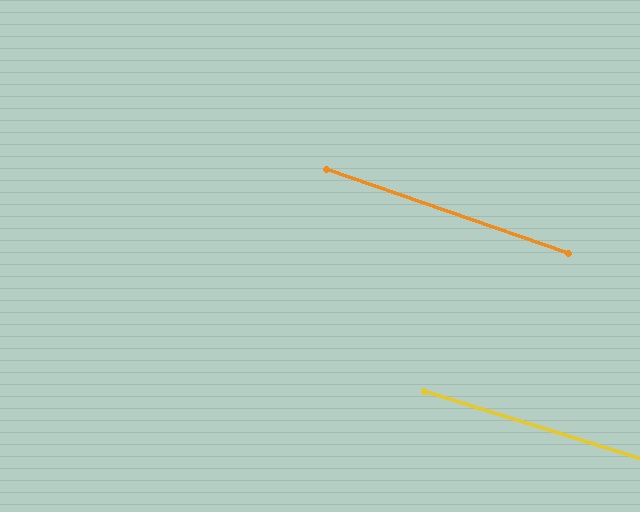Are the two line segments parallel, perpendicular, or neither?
Parallel — their directions differ by only 1.8°.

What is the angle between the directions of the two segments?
Approximately 2 degrees.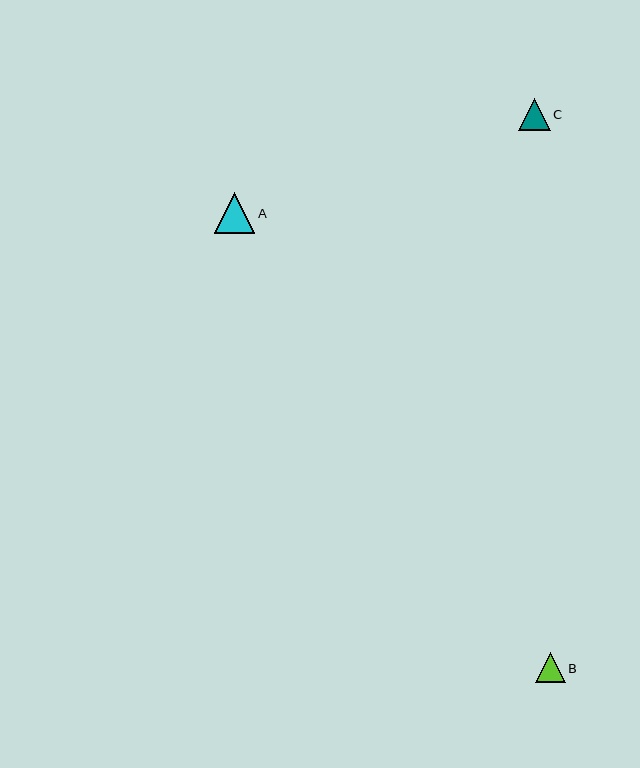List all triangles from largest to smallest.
From largest to smallest: A, C, B.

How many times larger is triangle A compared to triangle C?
Triangle A is approximately 1.3 times the size of triangle C.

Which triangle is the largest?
Triangle A is the largest with a size of approximately 41 pixels.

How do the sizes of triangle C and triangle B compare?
Triangle C and triangle B are approximately the same size.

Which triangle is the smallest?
Triangle B is the smallest with a size of approximately 30 pixels.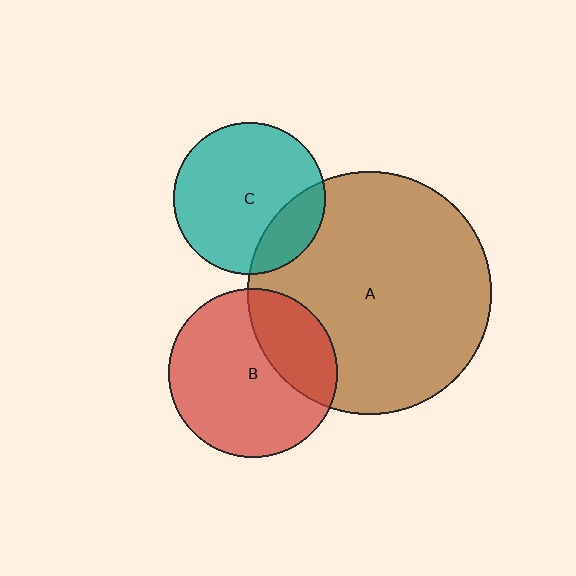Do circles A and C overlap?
Yes.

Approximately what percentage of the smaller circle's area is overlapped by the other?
Approximately 20%.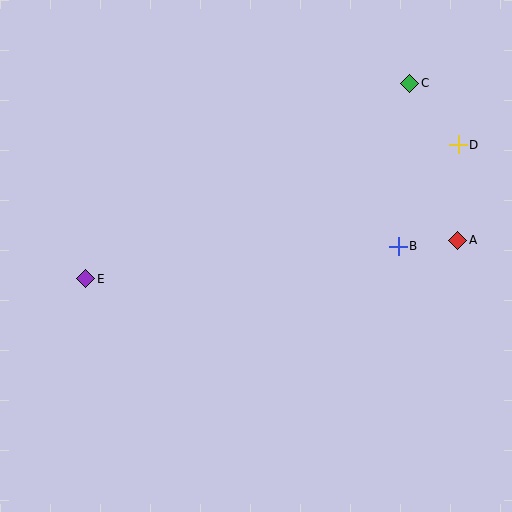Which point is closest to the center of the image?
Point B at (398, 246) is closest to the center.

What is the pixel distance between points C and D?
The distance between C and D is 78 pixels.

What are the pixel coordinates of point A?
Point A is at (458, 240).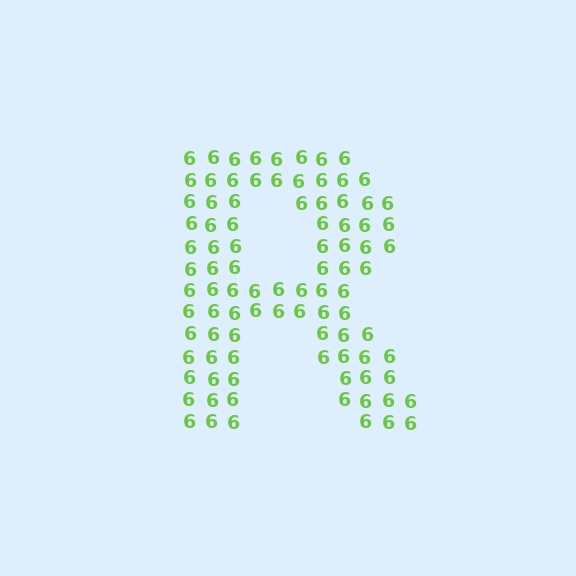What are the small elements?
The small elements are digit 6's.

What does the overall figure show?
The overall figure shows the letter R.